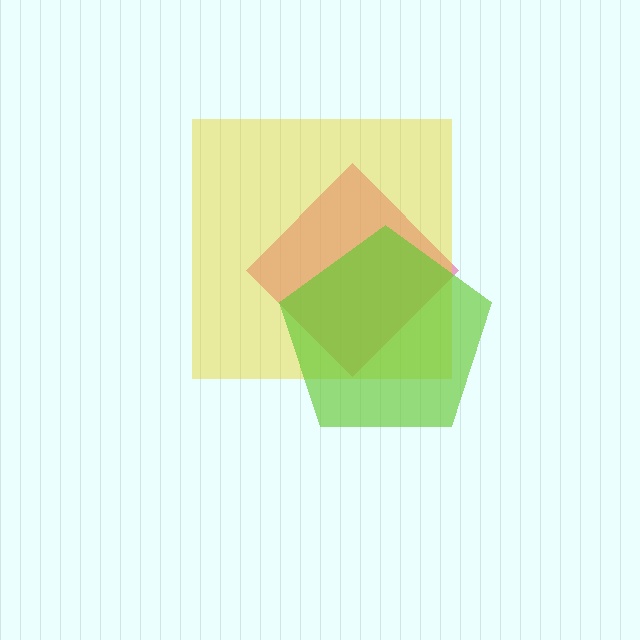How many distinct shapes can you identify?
There are 3 distinct shapes: a pink diamond, a yellow square, a lime pentagon.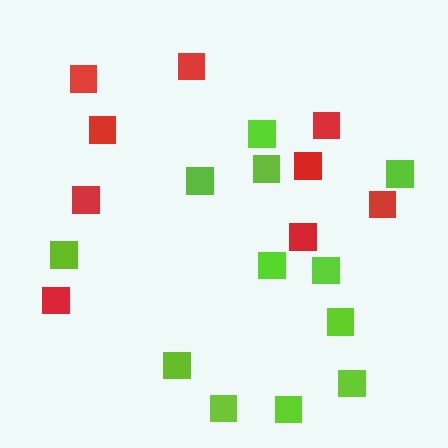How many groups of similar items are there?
There are 2 groups: one group of red squares (9) and one group of lime squares (12).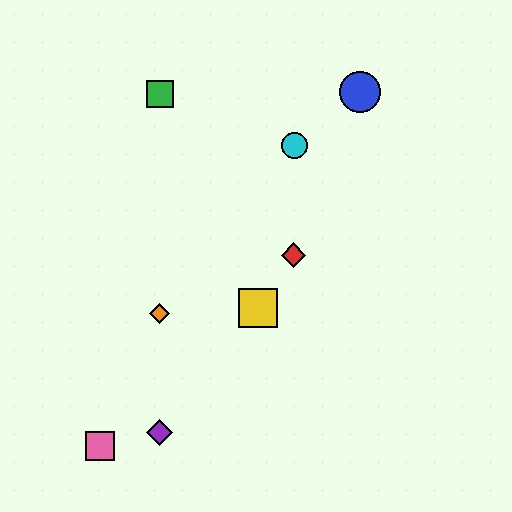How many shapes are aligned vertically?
3 shapes (the green square, the purple diamond, the orange diamond) are aligned vertically.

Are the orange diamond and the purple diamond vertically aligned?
Yes, both are at x≈160.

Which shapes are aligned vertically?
The green square, the purple diamond, the orange diamond are aligned vertically.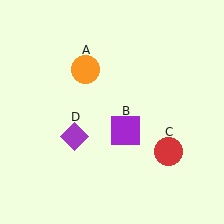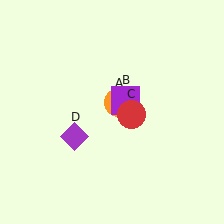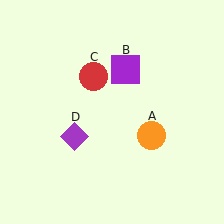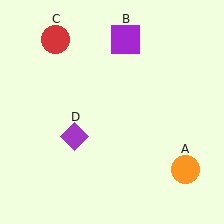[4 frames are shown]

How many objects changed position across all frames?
3 objects changed position: orange circle (object A), purple square (object B), red circle (object C).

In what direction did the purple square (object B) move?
The purple square (object B) moved up.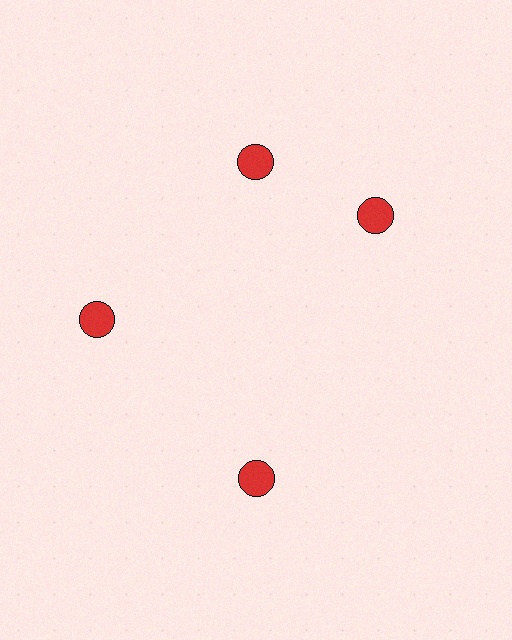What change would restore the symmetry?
The symmetry would be restored by rotating it back into even spacing with its neighbors so that all 4 circles sit at equal angles and equal distance from the center.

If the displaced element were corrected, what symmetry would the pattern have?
It would have 4-fold rotational symmetry — the pattern would map onto itself every 90 degrees.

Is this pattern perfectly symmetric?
No. The 4 red circles are arranged in a ring, but one element near the 3 o'clock position is rotated out of alignment along the ring, breaking the 4-fold rotational symmetry.